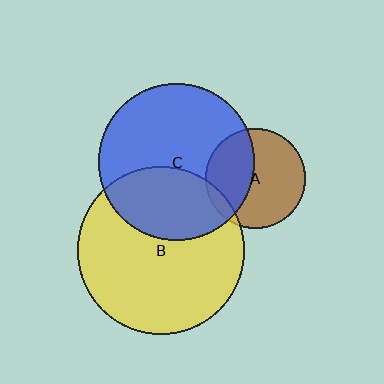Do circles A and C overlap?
Yes.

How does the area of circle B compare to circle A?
Approximately 2.8 times.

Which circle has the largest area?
Circle B (yellow).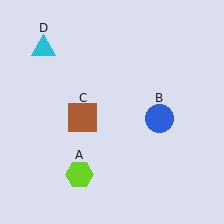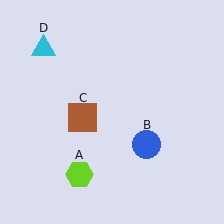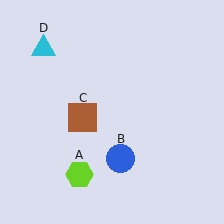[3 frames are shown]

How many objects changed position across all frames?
1 object changed position: blue circle (object B).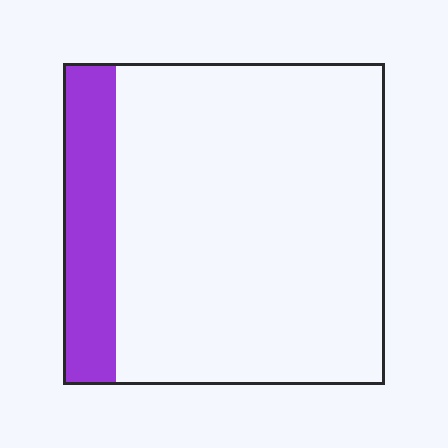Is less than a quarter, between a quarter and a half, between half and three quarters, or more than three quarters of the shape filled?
Less than a quarter.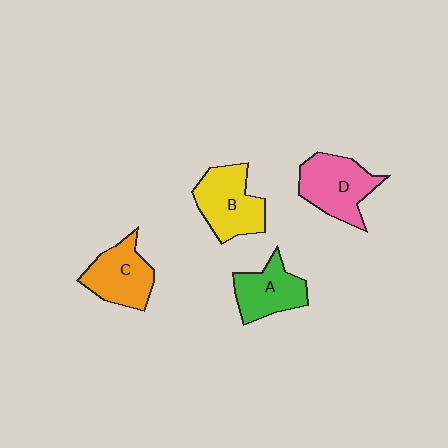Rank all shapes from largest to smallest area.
From largest to smallest: D (pink), B (yellow), C (orange), A (green).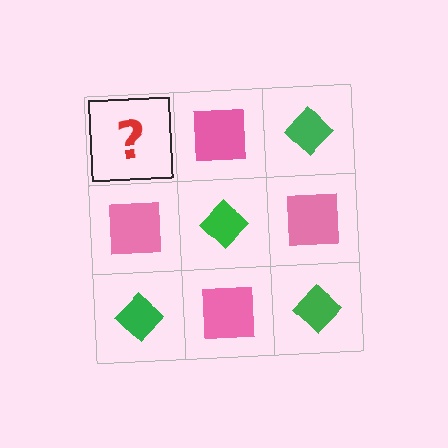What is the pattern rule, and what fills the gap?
The rule is that it alternates green diamond and pink square in a checkerboard pattern. The gap should be filled with a green diamond.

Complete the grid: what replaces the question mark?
The question mark should be replaced with a green diamond.